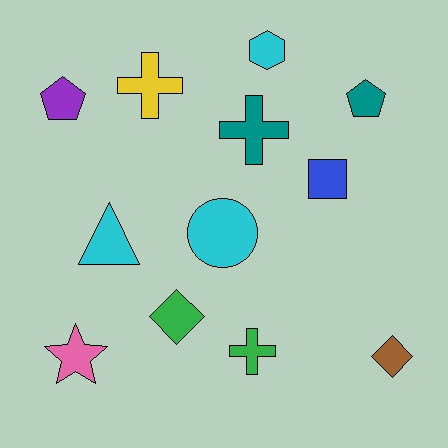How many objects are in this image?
There are 12 objects.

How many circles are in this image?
There is 1 circle.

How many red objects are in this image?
There are no red objects.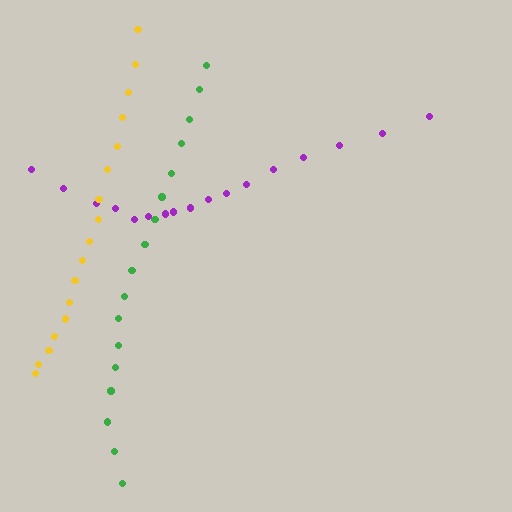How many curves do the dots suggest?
There are 3 distinct paths.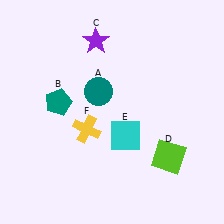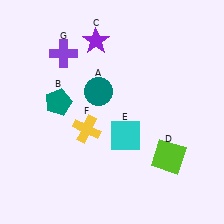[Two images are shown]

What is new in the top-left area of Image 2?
A purple cross (G) was added in the top-left area of Image 2.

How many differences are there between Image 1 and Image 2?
There is 1 difference between the two images.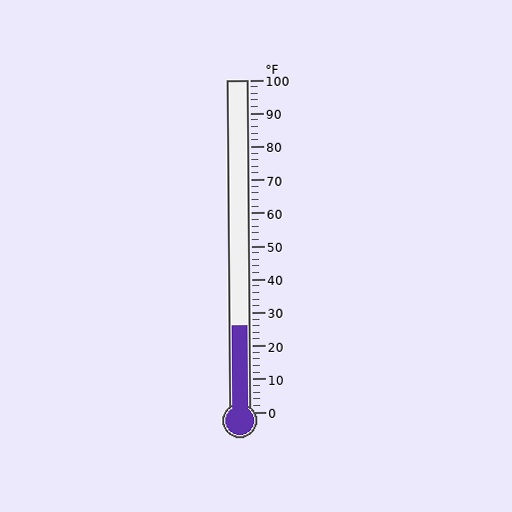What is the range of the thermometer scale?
The thermometer scale ranges from 0°F to 100°F.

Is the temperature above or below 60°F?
The temperature is below 60°F.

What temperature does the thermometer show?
The thermometer shows approximately 26°F.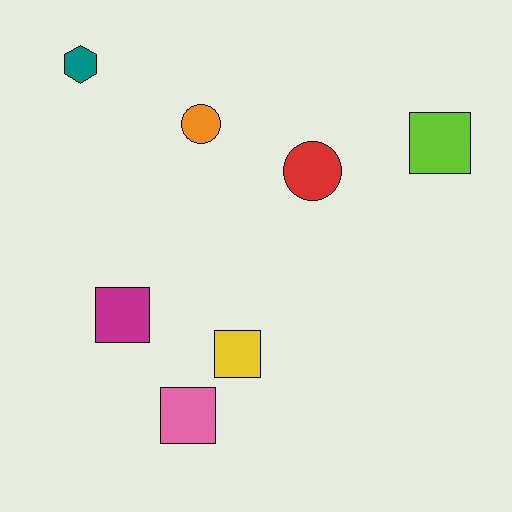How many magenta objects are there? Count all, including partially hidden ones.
There is 1 magenta object.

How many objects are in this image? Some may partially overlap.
There are 7 objects.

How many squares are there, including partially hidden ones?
There are 4 squares.